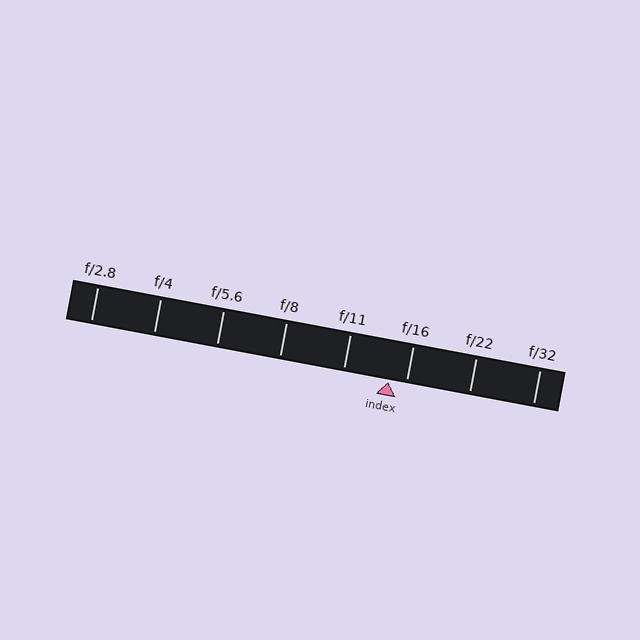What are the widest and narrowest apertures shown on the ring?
The widest aperture shown is f/2.8 and the narrowest is f/32.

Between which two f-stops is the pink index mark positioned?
The index mark is between f/11 and f/16.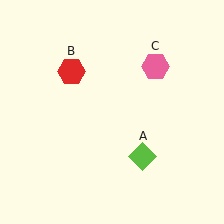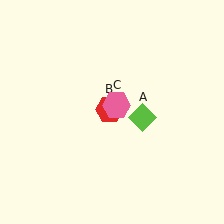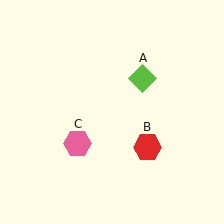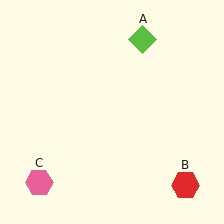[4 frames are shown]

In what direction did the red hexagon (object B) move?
The red hexagon (object B) moved down and to the right.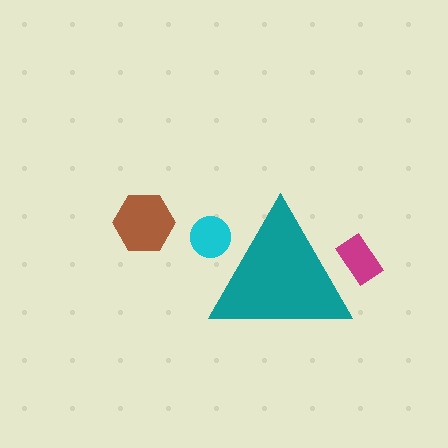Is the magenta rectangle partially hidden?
Yes, the magenta rectangle is partially hidden behind the teal triangle.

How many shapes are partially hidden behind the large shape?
2 shapes are partially hidden.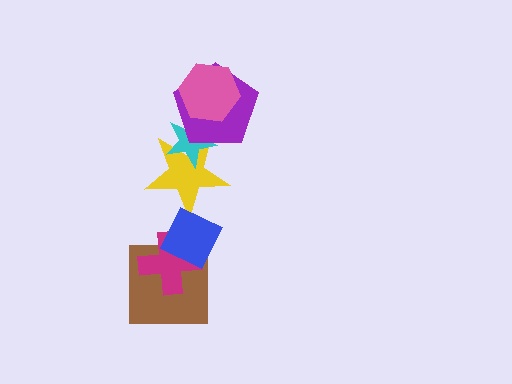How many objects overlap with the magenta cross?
2 objects overlap with the magenta cross.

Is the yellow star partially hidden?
Yes, it is partially covered by another shape.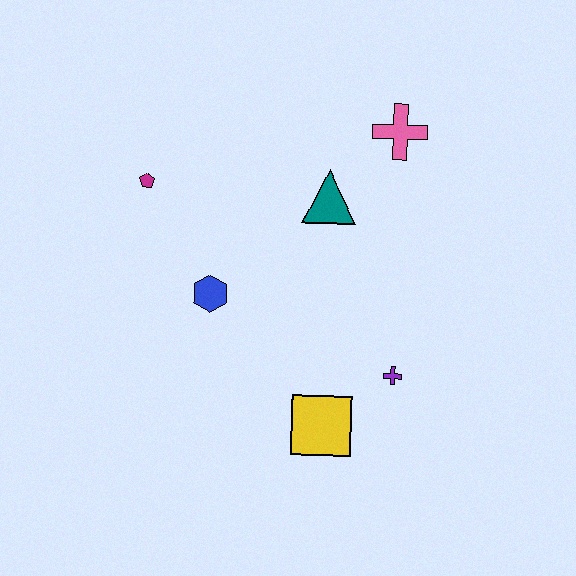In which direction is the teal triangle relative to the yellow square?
The teal triangle is above the yellow square.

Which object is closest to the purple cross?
The yellow square is closest to the purple cross.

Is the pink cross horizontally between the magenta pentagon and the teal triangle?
No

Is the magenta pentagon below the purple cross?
No